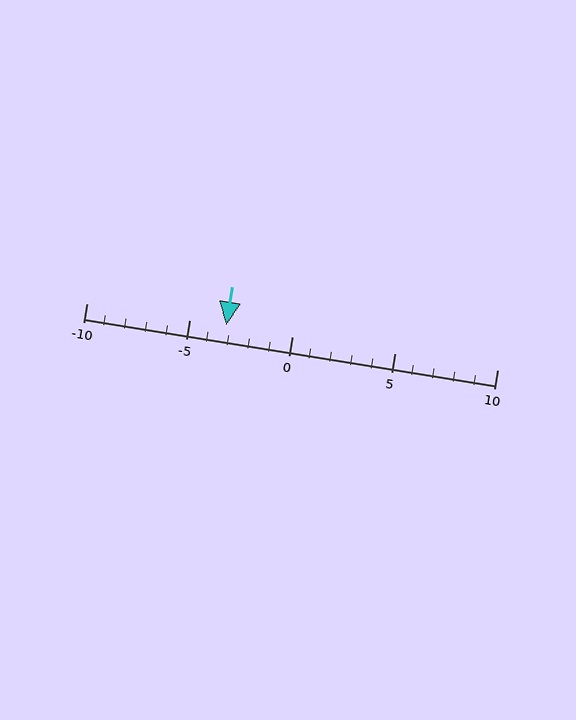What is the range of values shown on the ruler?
The ruler shows values from -10 to 10.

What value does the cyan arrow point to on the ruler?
The cyan arrow points to approximately -3.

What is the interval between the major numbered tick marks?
The major tick marks are spaced 5 units apart.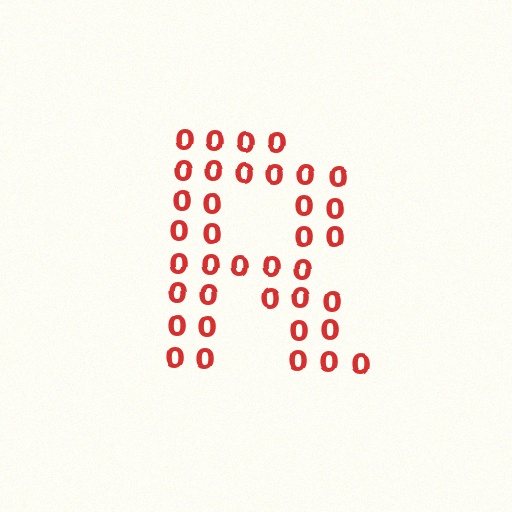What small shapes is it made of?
It is made of small digit 0's.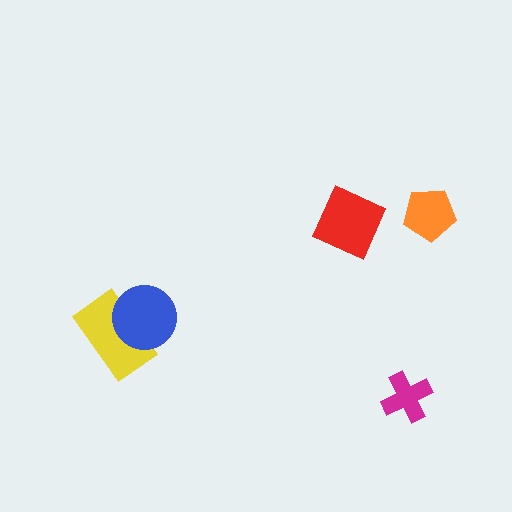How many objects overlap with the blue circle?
1 object overlaps with the blue circle.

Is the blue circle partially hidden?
No, no other shape covers it.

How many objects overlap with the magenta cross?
0 objects overlap with the magenta cross.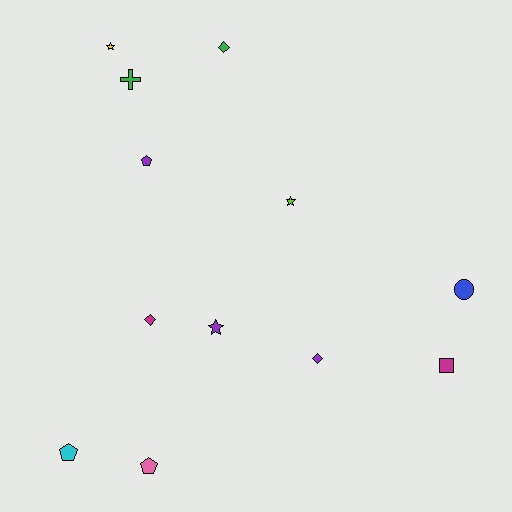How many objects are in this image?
There are 12 objects.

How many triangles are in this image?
There are no triangles.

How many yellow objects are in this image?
There is 1 yellow object.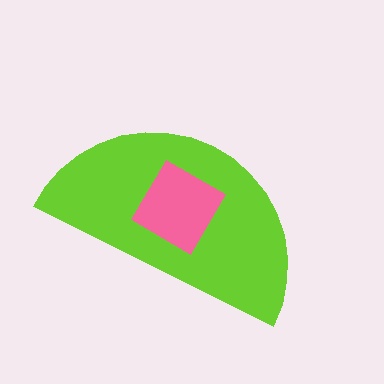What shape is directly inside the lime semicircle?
The pink diamond.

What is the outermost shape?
The lime semicircle.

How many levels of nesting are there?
2.